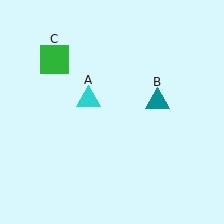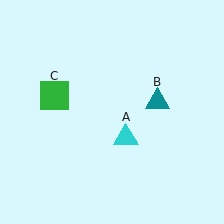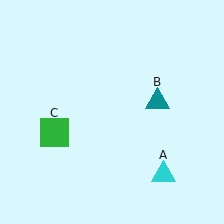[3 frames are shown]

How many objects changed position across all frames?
2 objects changed position: cyan triangle (object A), green square (object C).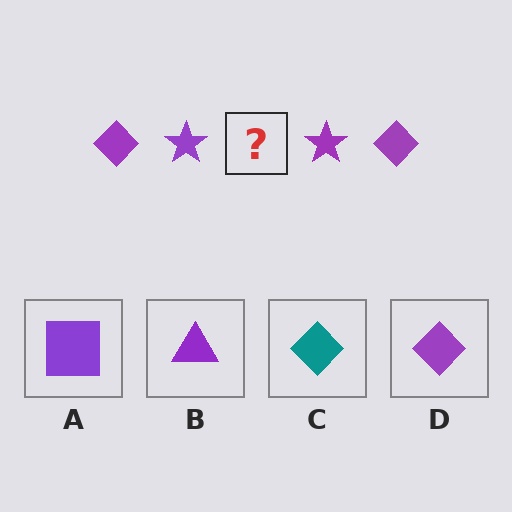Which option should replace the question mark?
Option D.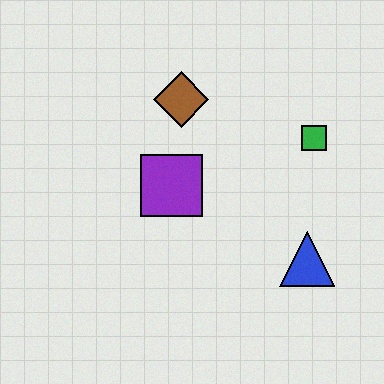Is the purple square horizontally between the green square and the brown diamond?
No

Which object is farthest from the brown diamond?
The blue triangle is farthest from the brown diamond.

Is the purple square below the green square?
Yes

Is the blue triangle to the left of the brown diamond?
No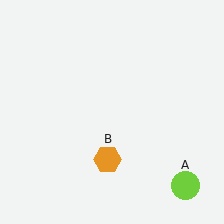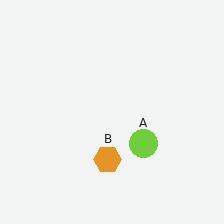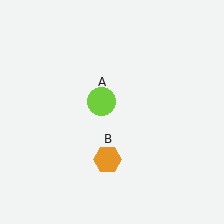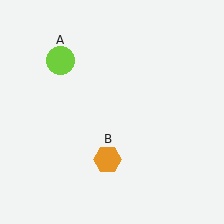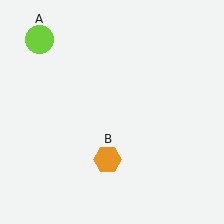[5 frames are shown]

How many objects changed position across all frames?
1 object changed position: lime circle (object A).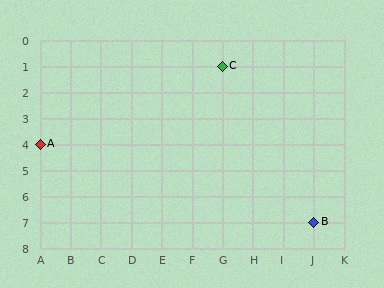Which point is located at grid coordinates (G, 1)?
Point C is at (G, 1).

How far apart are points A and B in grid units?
Points A and B are 9 columns and 3 rows apart (about 9.5 grid units diagonally).